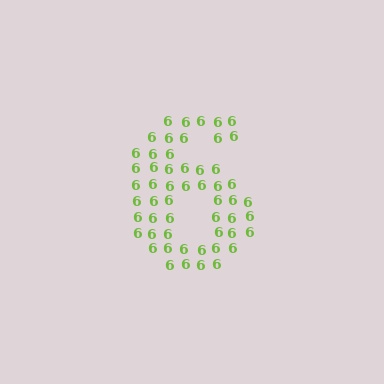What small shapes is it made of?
It is made of small digit 6's.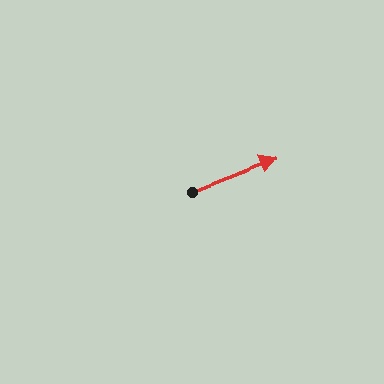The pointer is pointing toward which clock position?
Roughly 2 o'clock.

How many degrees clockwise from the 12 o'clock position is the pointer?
Approximately 69 degrees.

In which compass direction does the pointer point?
East.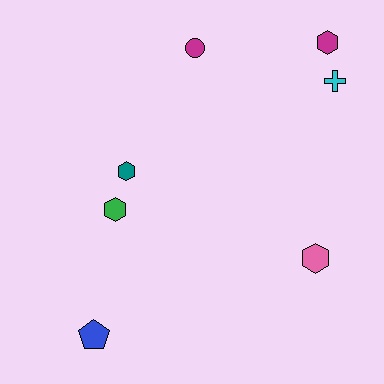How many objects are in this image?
There are 7 objects.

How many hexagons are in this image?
There are 4 hexagons.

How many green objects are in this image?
There is 1 green object.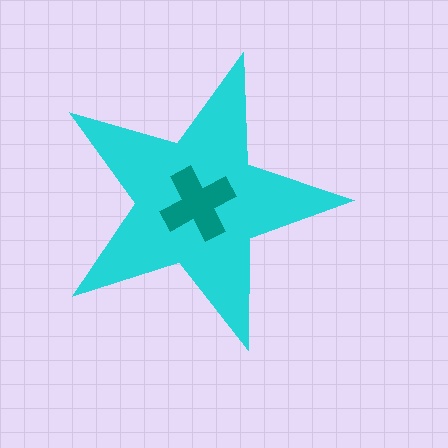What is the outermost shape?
The cyan star.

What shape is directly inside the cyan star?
The teal cross.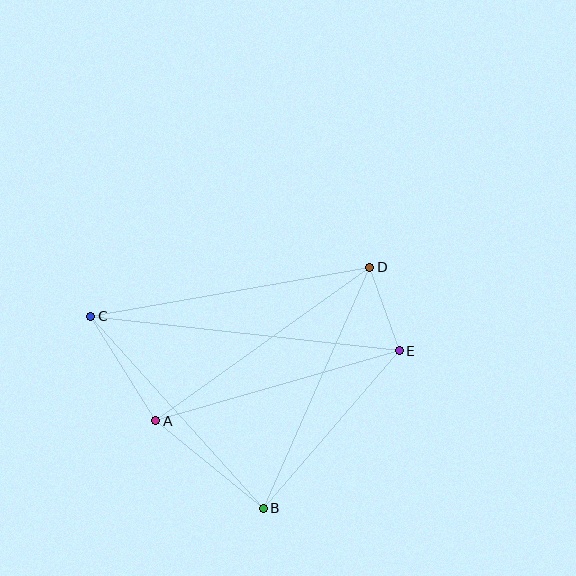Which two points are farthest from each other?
Points C and E are farthest from each other.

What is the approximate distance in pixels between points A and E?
The distance between A and E is approximately 253 pixels.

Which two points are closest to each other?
Points D and E are closest to each other.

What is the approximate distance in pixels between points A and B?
The distance between A and B is approximately 138 pixels.